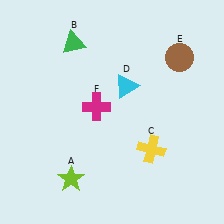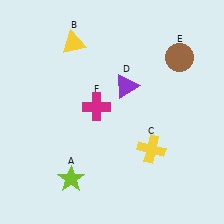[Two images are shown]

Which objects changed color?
B changed from green to yellow. D changed from cyan to purple.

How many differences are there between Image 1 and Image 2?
There are 2 differences between the two images.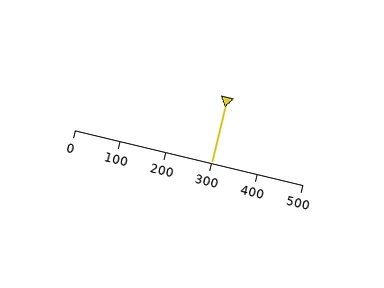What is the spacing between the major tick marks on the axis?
The major ticks are spaced 100 apart.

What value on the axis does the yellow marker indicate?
The marker indicates approximately 300.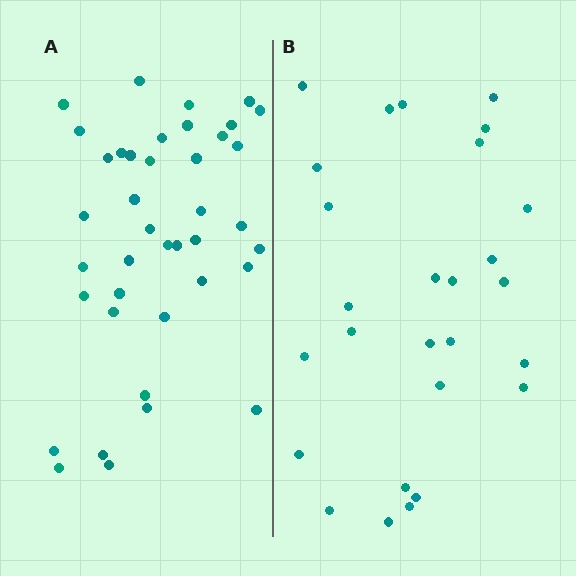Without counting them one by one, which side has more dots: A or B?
Region A (the left region) has more dots.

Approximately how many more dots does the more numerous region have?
Region A has approximately 15 more dots than region B.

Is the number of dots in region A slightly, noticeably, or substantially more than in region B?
Region A has substantially more. The ratio is roughly 1.5 to 1.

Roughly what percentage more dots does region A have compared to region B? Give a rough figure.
About 50% more.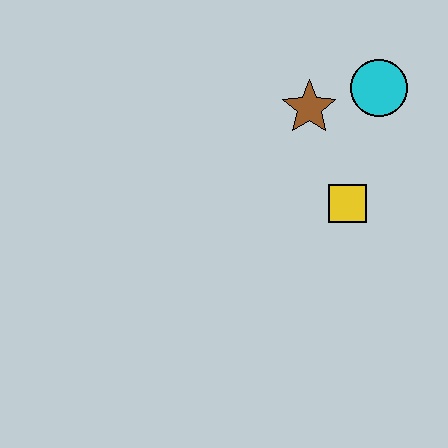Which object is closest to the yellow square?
The brown star is closest to the yellow square.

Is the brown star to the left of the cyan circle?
Yes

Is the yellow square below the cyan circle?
Yes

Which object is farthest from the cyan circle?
The yellow square is farthest from the cyan circle.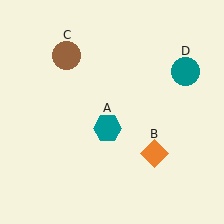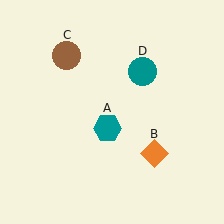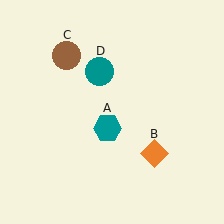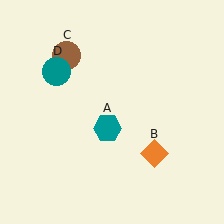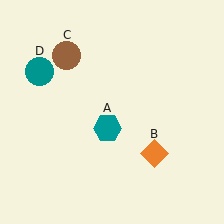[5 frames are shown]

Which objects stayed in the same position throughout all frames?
Teal hexagon (object A) and orange diamond (object B) and brown circle (object C) remained stationary.